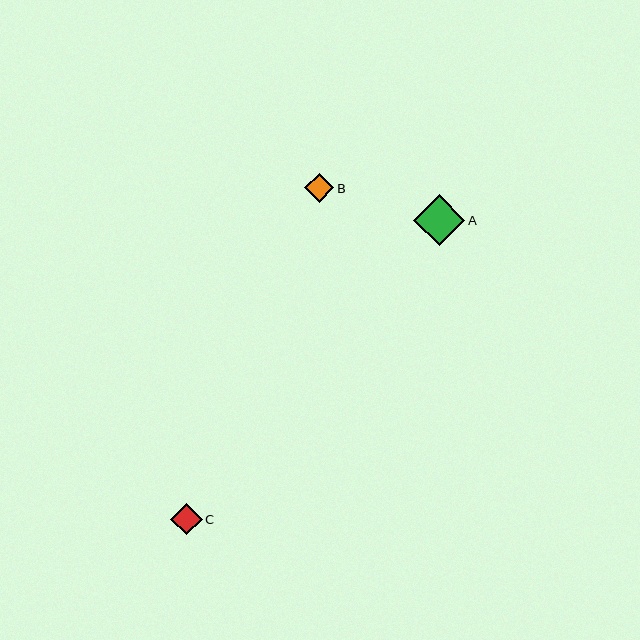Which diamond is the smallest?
Diamond B is the smallest with a size of approximately 29 pixels.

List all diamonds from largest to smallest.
From largest to smallest: A, C, B.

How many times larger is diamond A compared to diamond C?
Diamond A is approximately 1.6 times the size of diamond C.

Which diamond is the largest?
Diamond A is the largest with a size of approximately 51 pixels.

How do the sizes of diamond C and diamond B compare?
Diamond C and diamond B are approximately the same size.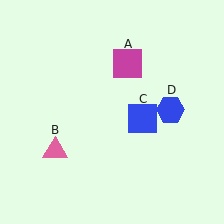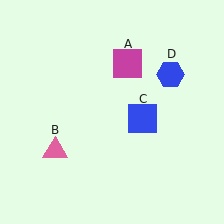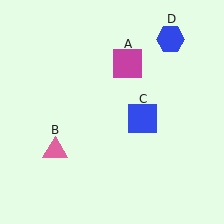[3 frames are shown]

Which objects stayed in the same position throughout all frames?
Magenta square (object A) and pink triangle (object B) and blue square (object C) remained stationary.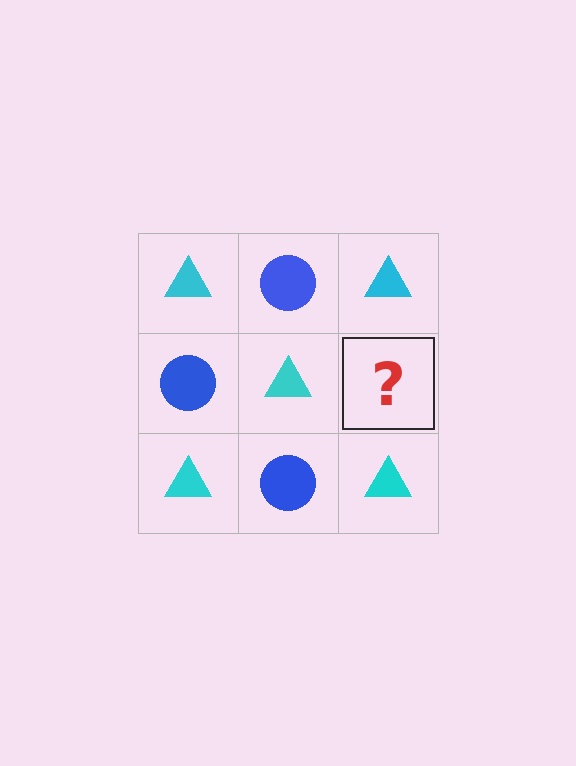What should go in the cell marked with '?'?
The missing cell should contain a blue circle.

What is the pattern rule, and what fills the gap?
The rule is that it alternates cyan triangle and blue circle in a checkerboard pattern. The gap should be filled with a blue circle.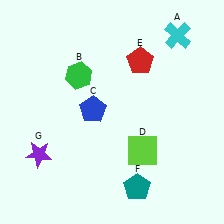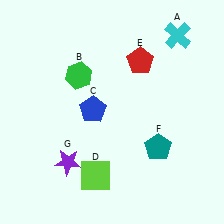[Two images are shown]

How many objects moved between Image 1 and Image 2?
3 objects moved between the two images.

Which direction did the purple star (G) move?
The purple star (G) moved right.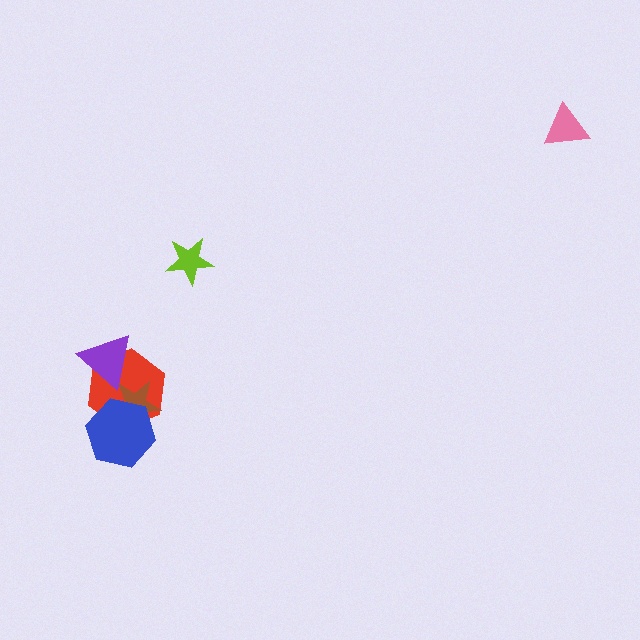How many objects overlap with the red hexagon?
3 objects overlap with the red hexagon.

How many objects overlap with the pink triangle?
0 objects overlap with the pink triangle.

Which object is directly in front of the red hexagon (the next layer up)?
The brown star is directly in front of the red hexagon.